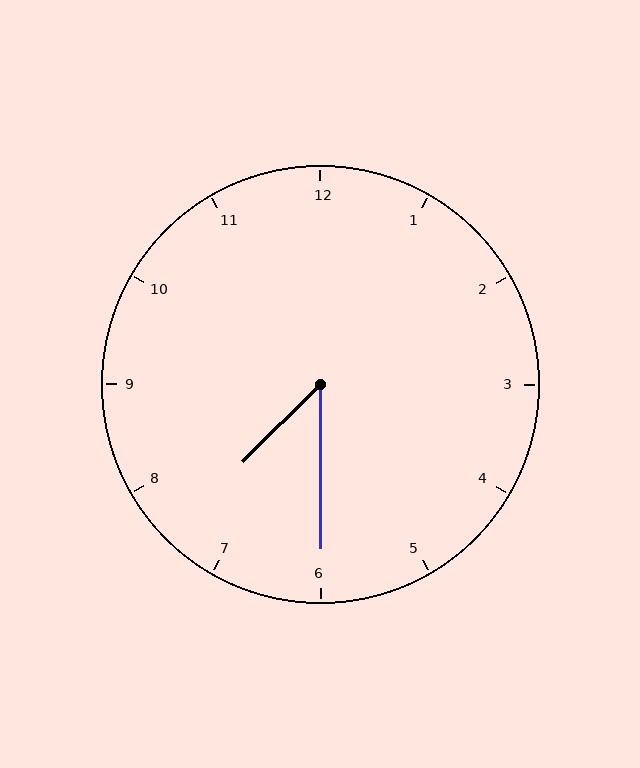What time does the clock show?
7:30.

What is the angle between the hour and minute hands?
Approximately 45 degrees.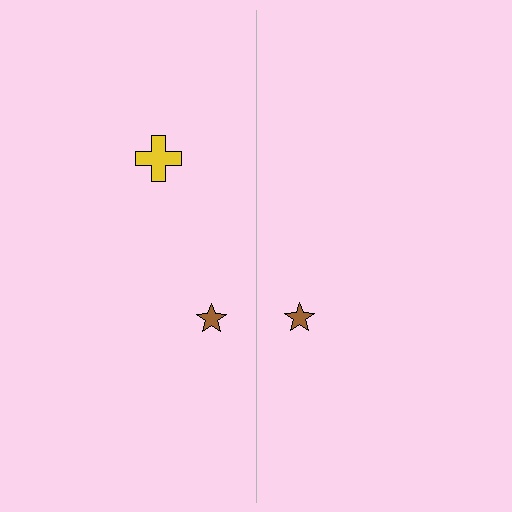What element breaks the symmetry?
A yellow cross is missing from the right side.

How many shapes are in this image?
There are 3 shapes in this image.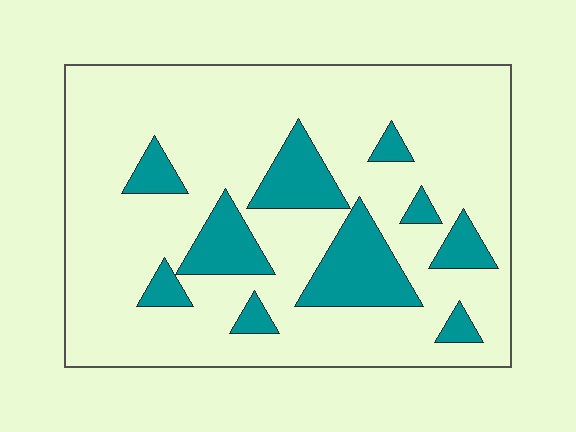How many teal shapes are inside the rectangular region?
10.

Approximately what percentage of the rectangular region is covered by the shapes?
Approximately 20%.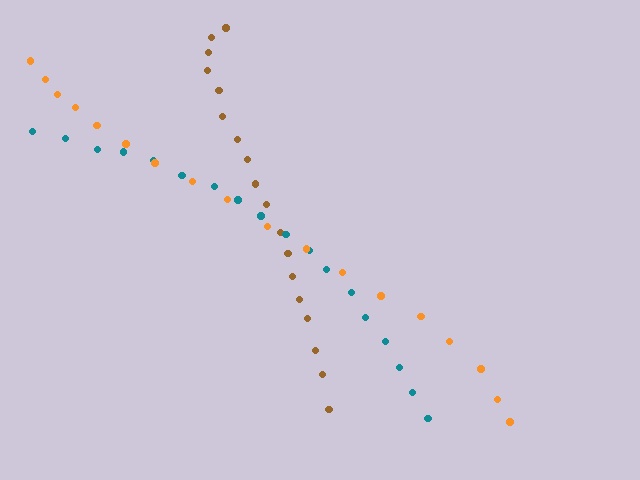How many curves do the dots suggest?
There are 3 distinct paths.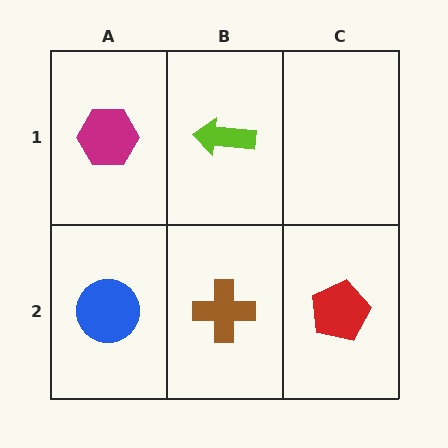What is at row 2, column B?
A brown cross.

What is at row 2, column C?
A red pentagon.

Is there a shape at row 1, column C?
No, that cell is empty.